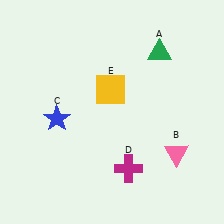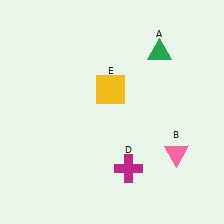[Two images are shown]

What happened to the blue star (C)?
The blue star (C) was removed in Image 2. It was in the bottom-left area of Image 1.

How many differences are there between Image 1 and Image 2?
There is 1 difference between the two images.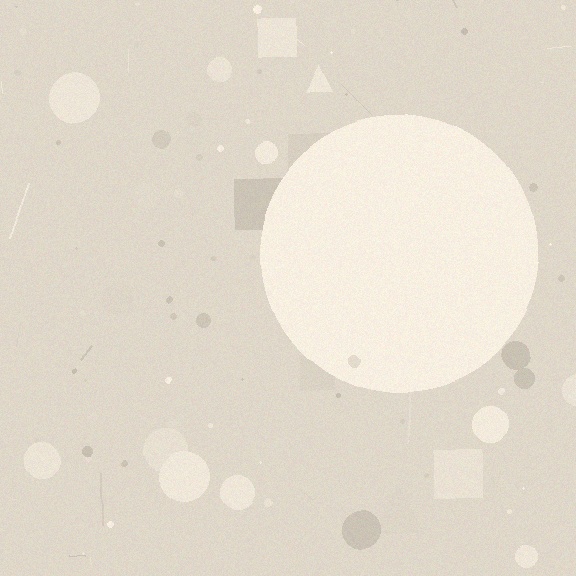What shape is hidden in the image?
A circle is hidden in the image.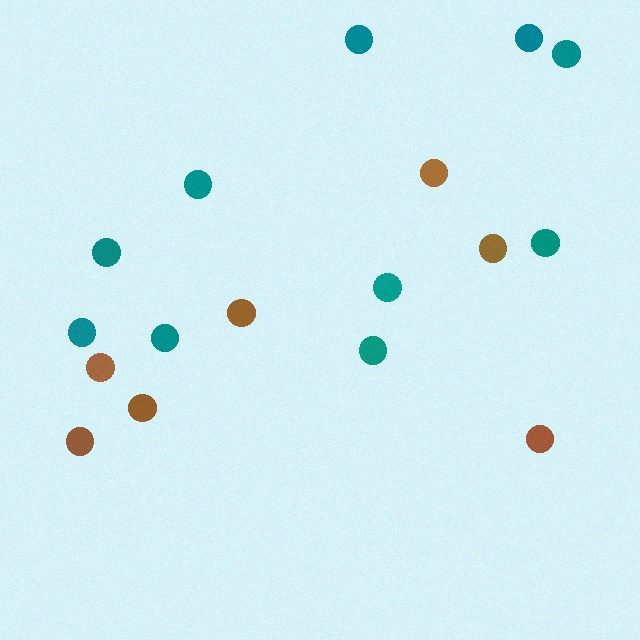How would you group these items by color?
There are 2 groups: one group of teal circles (10) and one group of brown circles (7).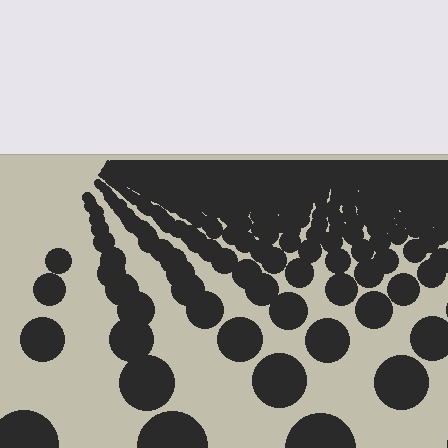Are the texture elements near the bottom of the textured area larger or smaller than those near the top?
Larger. Near the bottom, elements are closer to the viewer and appear at a bigger on-screen size.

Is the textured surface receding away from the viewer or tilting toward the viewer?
The surface is receding away from the viewer. Texture elements get smaller and denser toward the top.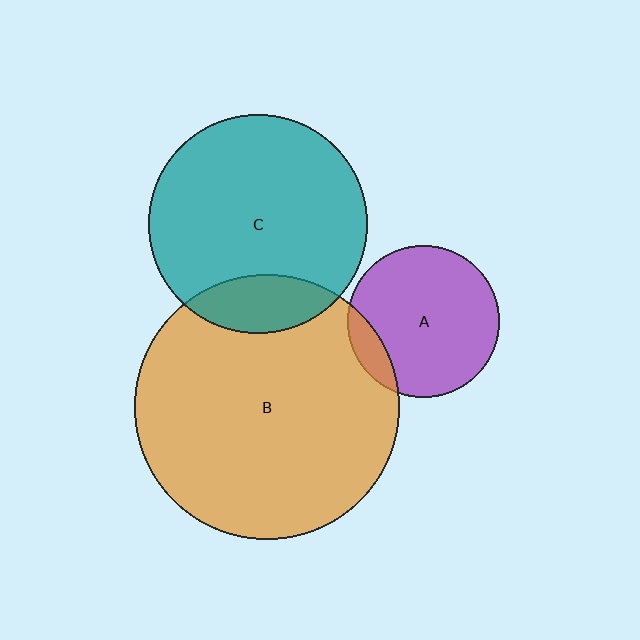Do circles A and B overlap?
Yes.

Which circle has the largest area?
Circle B (orange).